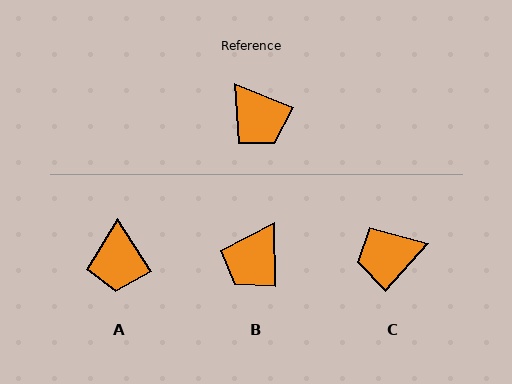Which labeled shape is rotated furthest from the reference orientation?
C, about 109 degrees away.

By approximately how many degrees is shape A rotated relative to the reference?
Approximately 35 degrees clockwise.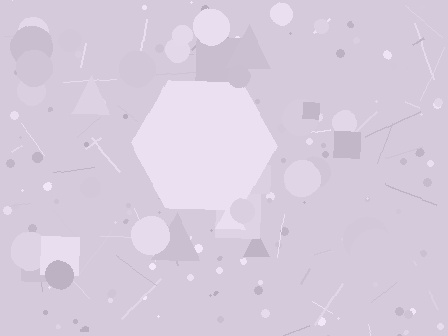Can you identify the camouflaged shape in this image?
The camouflaged shape is a hexagon.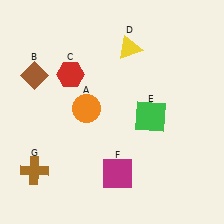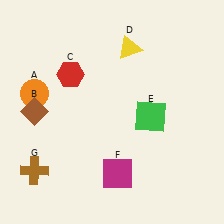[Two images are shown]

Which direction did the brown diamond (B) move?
The brown diamond (B) moved down.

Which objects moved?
The objects that moved are: the orange circle (A), the brown diamond (B).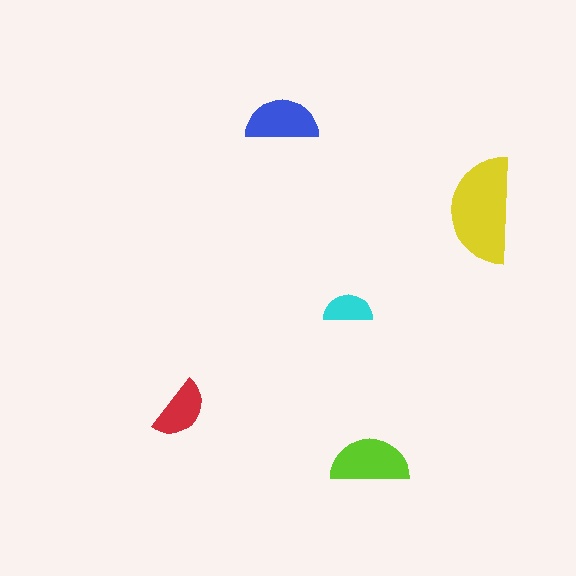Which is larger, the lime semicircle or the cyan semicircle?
The lime one.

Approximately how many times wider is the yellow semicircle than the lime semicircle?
About 1.5 times wider.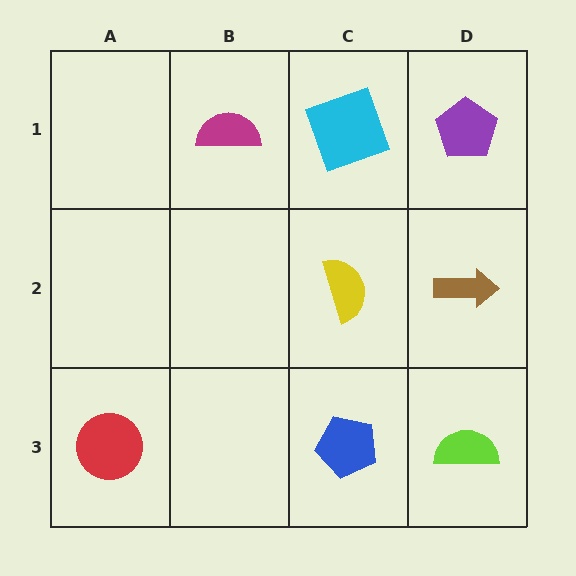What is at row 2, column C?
A yellow semicircle.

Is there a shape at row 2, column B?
No, that cell is empty.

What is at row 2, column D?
A brown arrow.